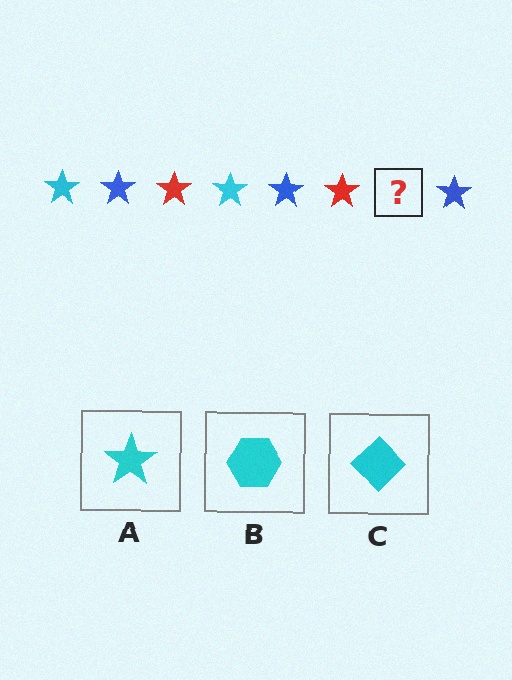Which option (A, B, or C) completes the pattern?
A.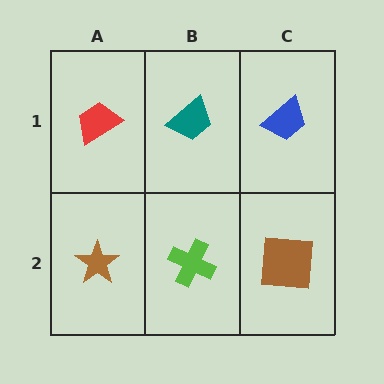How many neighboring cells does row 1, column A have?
2.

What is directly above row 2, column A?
A red trapezoid.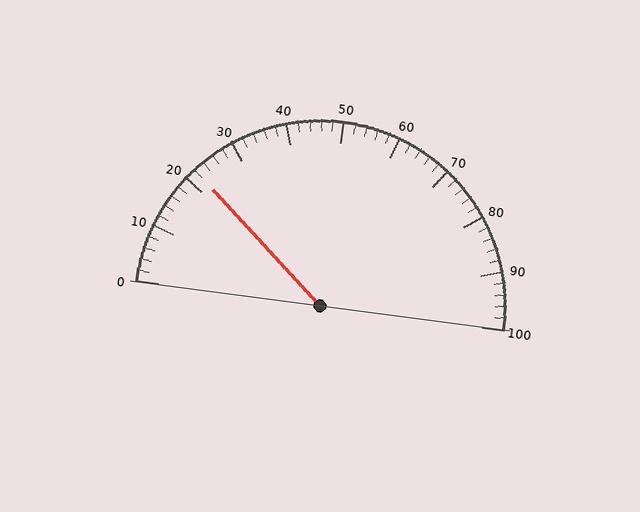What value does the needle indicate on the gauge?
The needle indicates approximately 22.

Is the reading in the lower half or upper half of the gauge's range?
The reading is in the lower half of the range (0 to 100).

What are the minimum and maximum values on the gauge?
The gauge ranges from 0 to 100.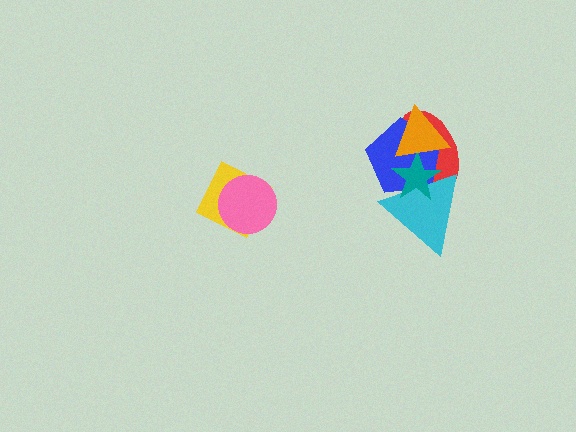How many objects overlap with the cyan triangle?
3 objects overlap with the cyan triangle.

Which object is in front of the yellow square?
The pink circle is in front of the yellow square.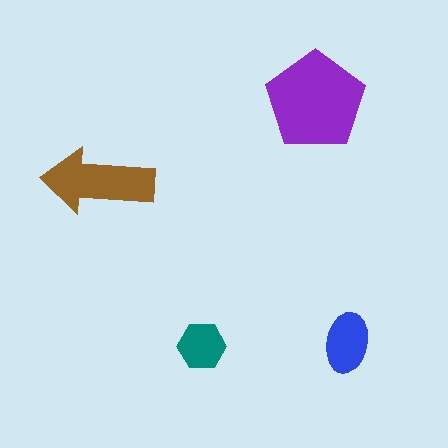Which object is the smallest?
The teal hexagon.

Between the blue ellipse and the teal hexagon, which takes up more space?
The blue ellipse.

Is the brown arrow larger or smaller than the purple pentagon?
Smaller.